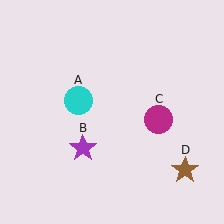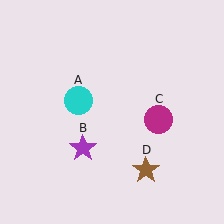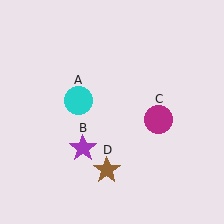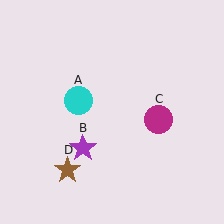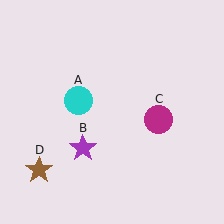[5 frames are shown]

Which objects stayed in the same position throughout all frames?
Cyan circle (object A) and purple star (object B) and magenta circle (object C) remained stationary.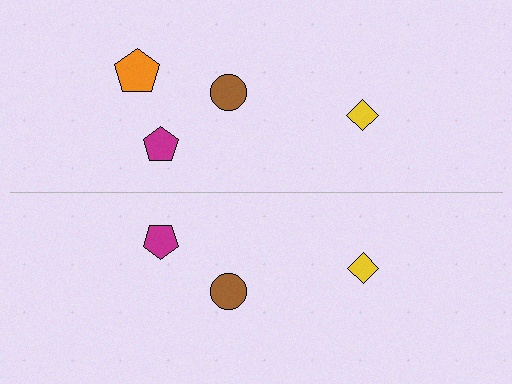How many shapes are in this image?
There are 7 shapes in this image.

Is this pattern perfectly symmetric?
No, the pattern is not perfectly symmetric. A orange pentagon is missing from the bottom side.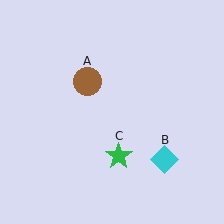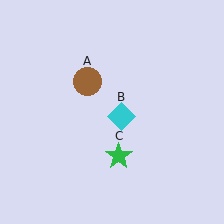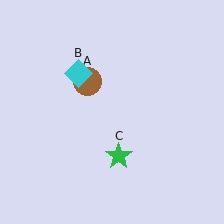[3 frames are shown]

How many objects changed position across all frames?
1 object changed position: cyan diamond (object B).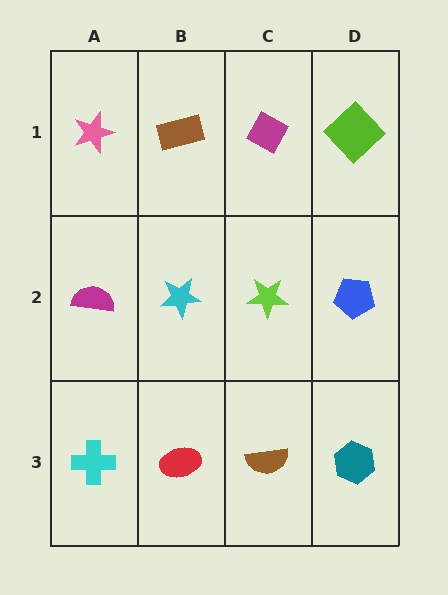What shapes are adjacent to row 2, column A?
A pink star (row 1, column A), a cyan cross (row 3, column A), a cyan star (row 2, column B).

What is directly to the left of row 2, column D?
A lime star.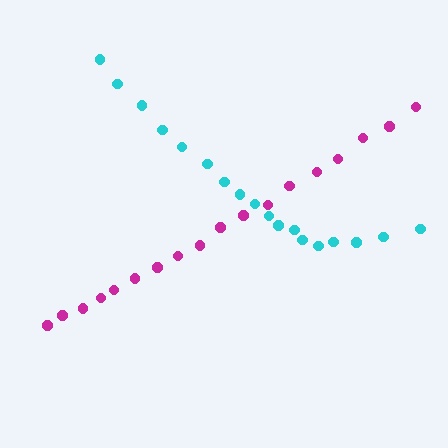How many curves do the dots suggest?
There are 2 distinct paths.